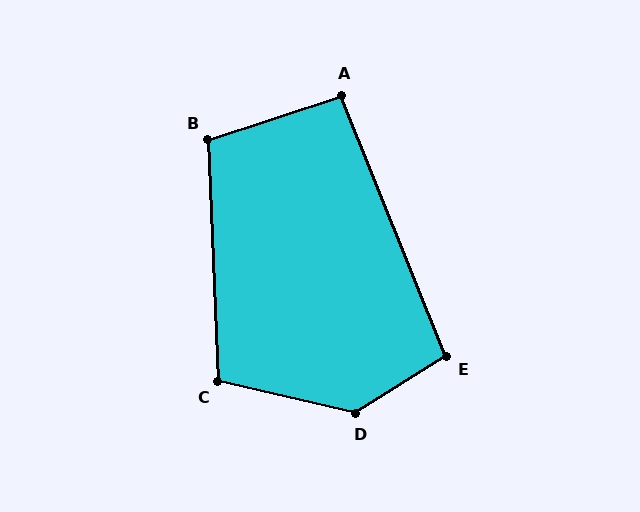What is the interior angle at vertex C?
Approximately 106 degrees (obtuse).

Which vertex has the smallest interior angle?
A, at approximately 94 degrees.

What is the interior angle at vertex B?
Approximately 106 degrees (obtuse).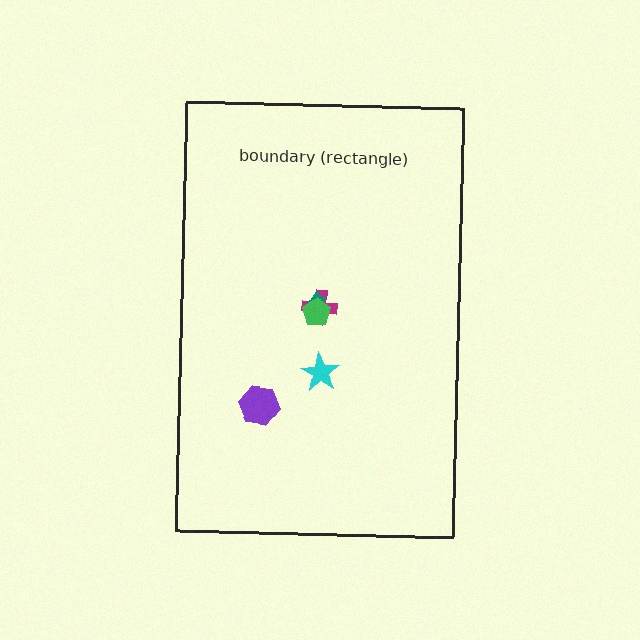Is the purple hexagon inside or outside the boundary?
Inside.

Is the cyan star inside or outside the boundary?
Inside.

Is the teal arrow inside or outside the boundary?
Inside.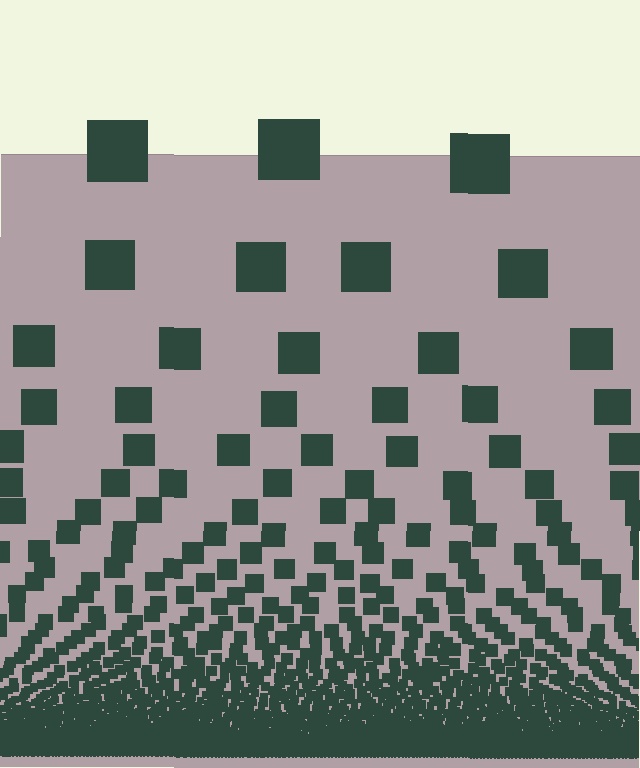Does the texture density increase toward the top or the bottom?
Density increases toward the bottom.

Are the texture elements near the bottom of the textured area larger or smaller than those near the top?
Smaller. The gradient is inverted — elements near the bottom are smaller and denser.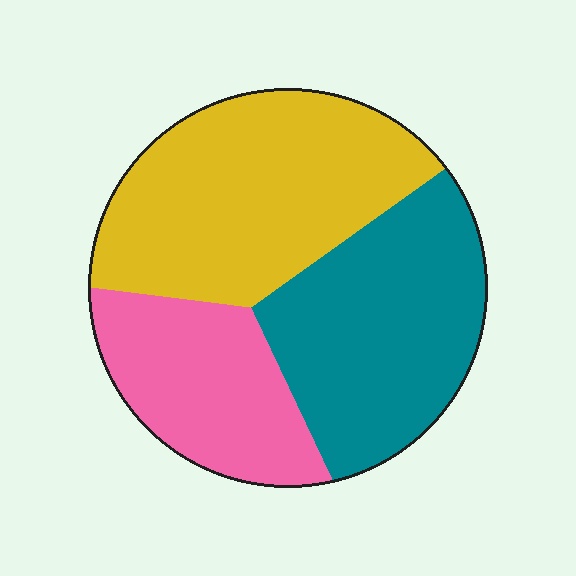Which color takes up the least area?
Pink, at roughly 25%.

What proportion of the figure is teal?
Teal covers about 35% of the figure.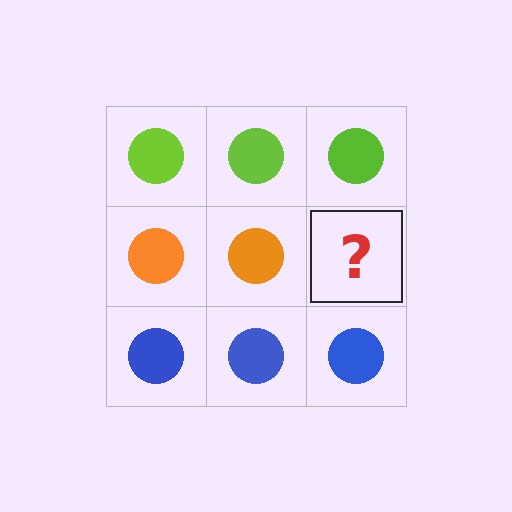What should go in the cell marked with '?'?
The missing cell should contain an orange circle.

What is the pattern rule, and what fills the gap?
The rule is that each row has a consistent color. The gap should be filled with an orange circle.